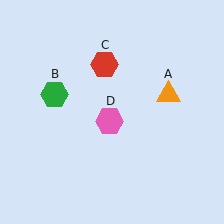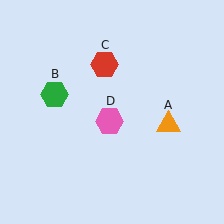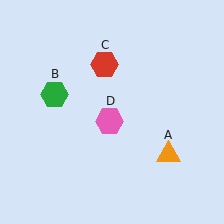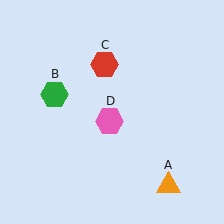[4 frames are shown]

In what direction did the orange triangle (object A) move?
The orange triangle (object A) moved down.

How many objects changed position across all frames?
1 object changed position: orange triangle (object A).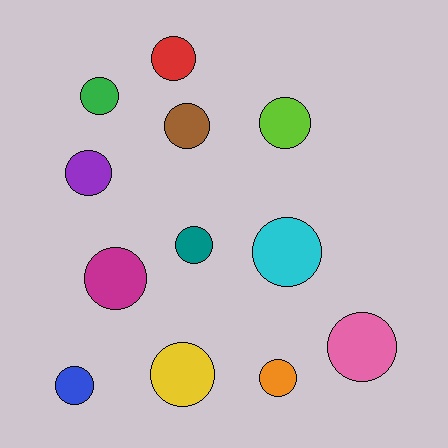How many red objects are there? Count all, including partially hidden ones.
There is 1 red object.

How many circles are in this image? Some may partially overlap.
There are 12 circles.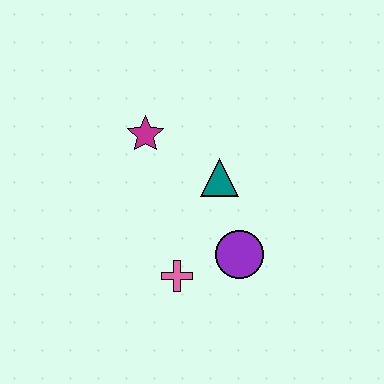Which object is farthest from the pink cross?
The magenta star is farthest from the pink cross.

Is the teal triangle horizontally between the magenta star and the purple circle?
Yes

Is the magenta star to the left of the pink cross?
Yes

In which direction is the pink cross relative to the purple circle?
The pink cross is to the left of the purple circle.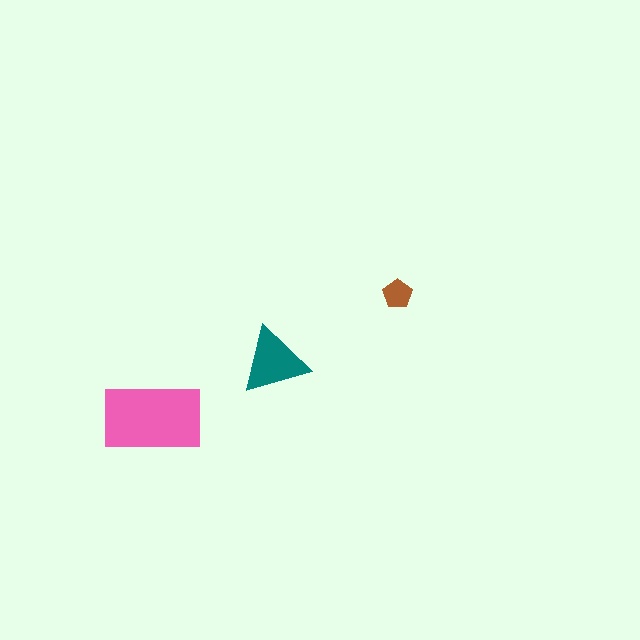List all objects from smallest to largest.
The brown pentagon, the teal triangle, the pink rectangle.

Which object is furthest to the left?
The pink rectangle is leftmost.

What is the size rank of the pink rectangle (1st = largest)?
1st.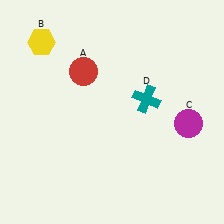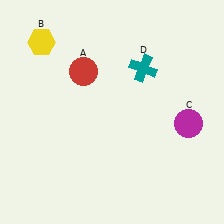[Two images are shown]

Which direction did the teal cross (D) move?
The teal cross (D) moved up.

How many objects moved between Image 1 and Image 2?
1 object moved between the two images.